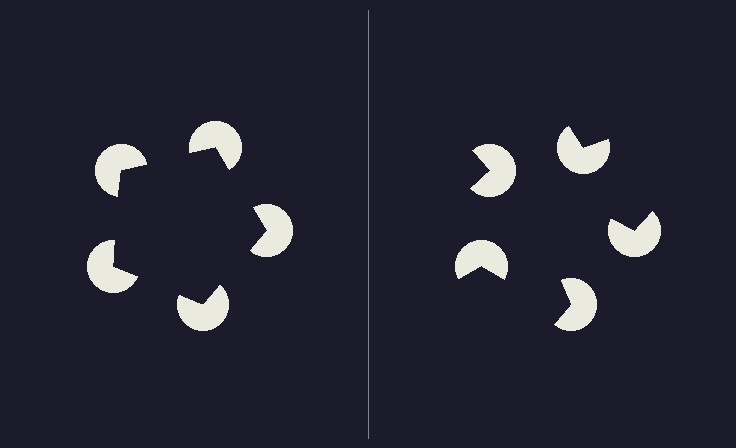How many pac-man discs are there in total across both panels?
10 — 5 on each side.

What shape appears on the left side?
An illusory pentagon.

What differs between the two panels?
The pac-man discs are positioned identically on both sides; only the wedge orientations differ. On the left they align to a pentagon; on the right they are misaligned.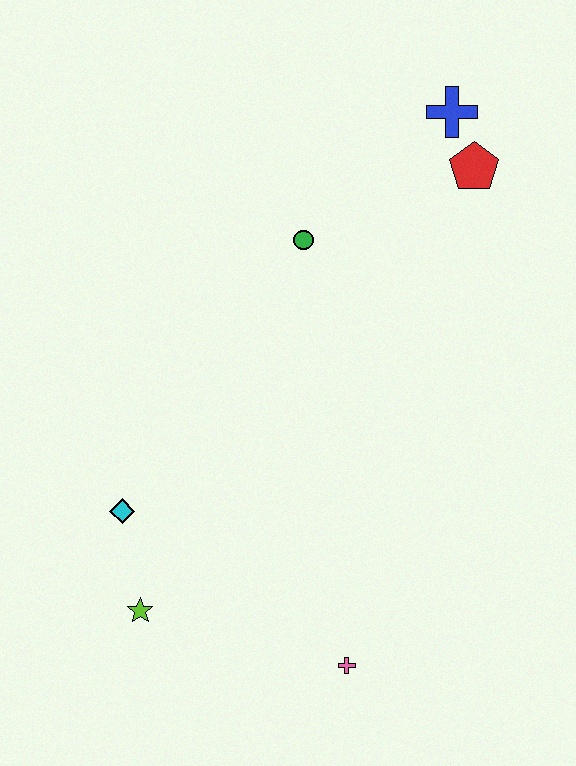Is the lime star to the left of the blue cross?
Yes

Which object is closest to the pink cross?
The lime star is closest to the pink cross.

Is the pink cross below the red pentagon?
Yes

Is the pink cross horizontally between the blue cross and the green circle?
Yes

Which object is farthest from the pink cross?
The blue cross is farthest from the pink cross.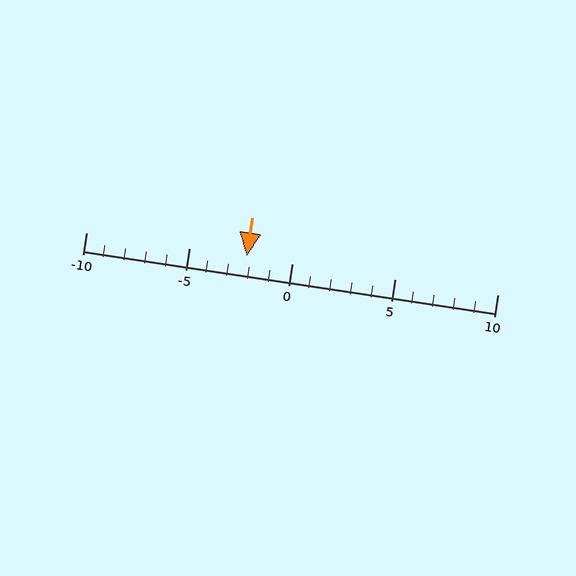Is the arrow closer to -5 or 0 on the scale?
The arrow is closer to 0.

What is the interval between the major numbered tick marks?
The major tick marks are spaced 5 units apart.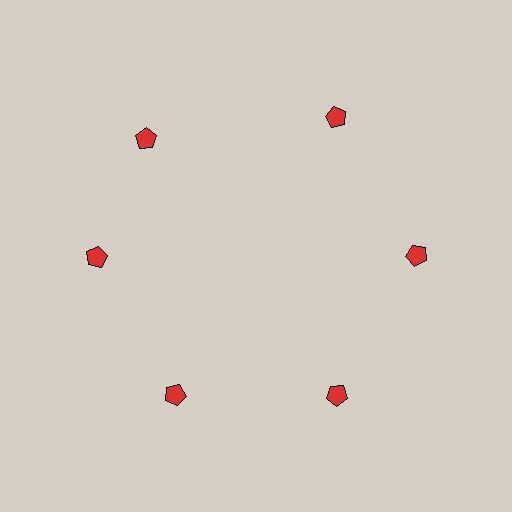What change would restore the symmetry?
The symmetry would be restored by rotating it back into even spacing with its neighbors so that all 6 pentagons sit at equal angles and equal distance from the center.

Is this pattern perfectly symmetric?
No. The 6 red pentagons are arranged in a ring, but one element near the 11 o'clock position is rotated out of alignment along the ring, breaking the 6-fold rotational symmetry.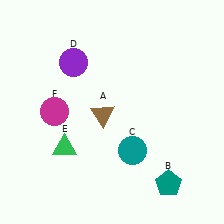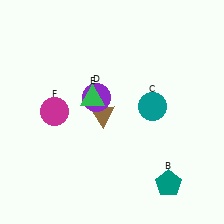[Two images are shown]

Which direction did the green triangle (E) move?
The green triangle (E) moved up.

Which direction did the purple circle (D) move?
The purple circle (D) moved down.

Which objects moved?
The objects that moved are: the teal circle (C), the purple circle (D), the green triangle (E).